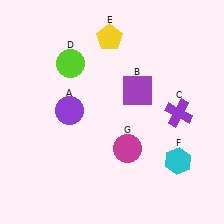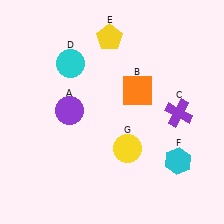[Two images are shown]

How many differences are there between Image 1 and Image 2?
There are 3 differences between the two images.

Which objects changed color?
B changed from purple to orange. D changed from lime to cyan. G changed from magenta to yellow.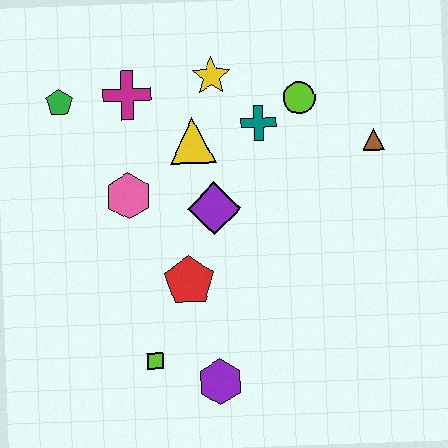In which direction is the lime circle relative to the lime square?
The lime circle is above the lime square.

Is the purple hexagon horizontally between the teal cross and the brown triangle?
No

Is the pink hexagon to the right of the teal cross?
No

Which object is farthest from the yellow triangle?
The purple hexagon is farthest from the yellow triangle.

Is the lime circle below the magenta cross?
Yes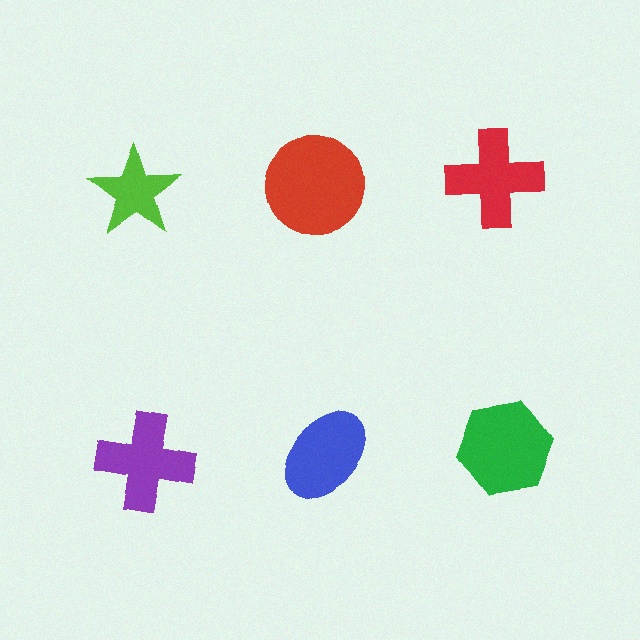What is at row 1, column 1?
A lime star.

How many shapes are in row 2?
3 shapes.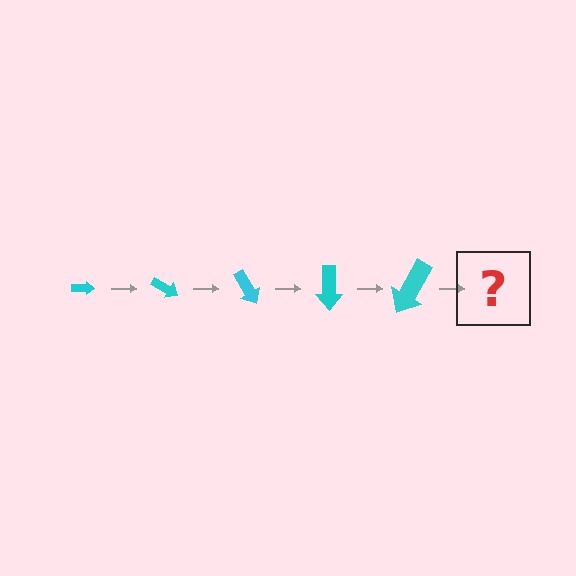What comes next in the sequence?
The next element should be an arrow, larger than the previous one and rotated 150 degrees from the start.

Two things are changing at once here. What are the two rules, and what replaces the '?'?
The two rules are that the arrow grows larger each step and it rotates 30 degrees each step. The '?' should be an arrow, larger than the previous one and rotated 150 degrees from the start.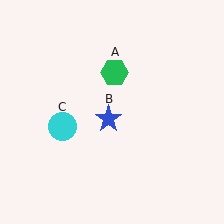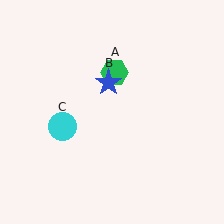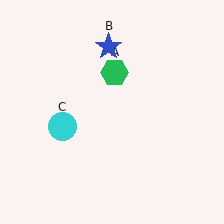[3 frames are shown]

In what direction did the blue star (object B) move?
The blue star (object B) moved up.